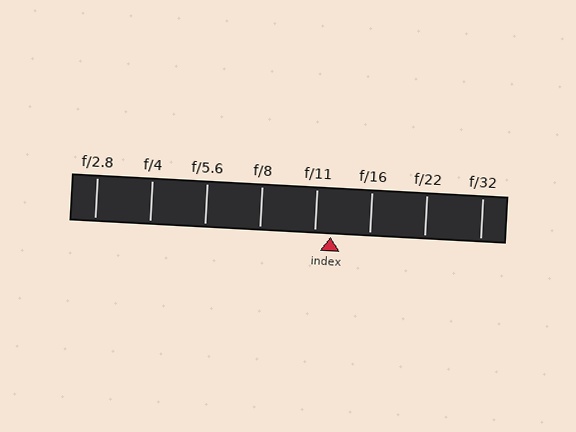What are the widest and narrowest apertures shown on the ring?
The widest aperture shown is f/2.8 and the narrowest is f/32.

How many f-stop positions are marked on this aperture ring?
There are 8 f-stop positions marked.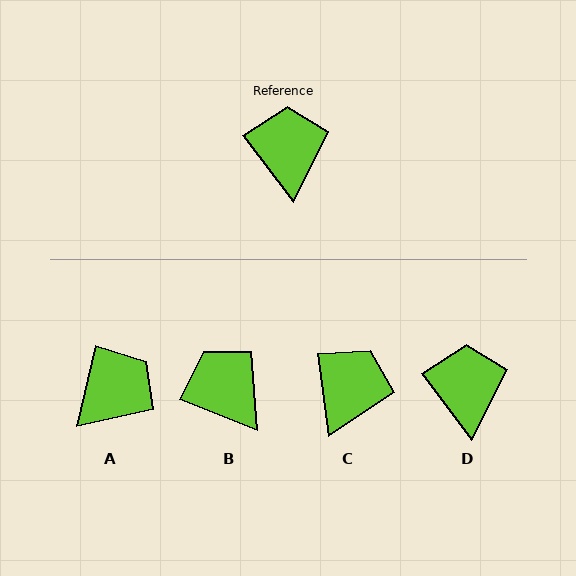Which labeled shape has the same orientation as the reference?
D.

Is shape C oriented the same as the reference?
No, it is off by about 29 degrees.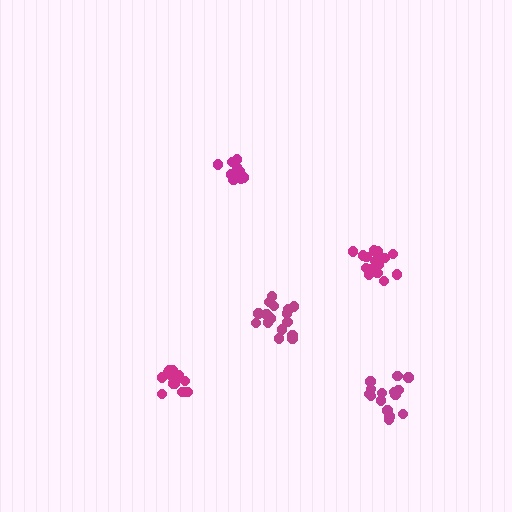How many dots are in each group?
Group 1: 17 dots, Group 2: 12 dots, Group 3: 15 dots, Group 4: 14 dots, Group 5: 17 dots (75 total).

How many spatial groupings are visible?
There are 5 spatial groupings.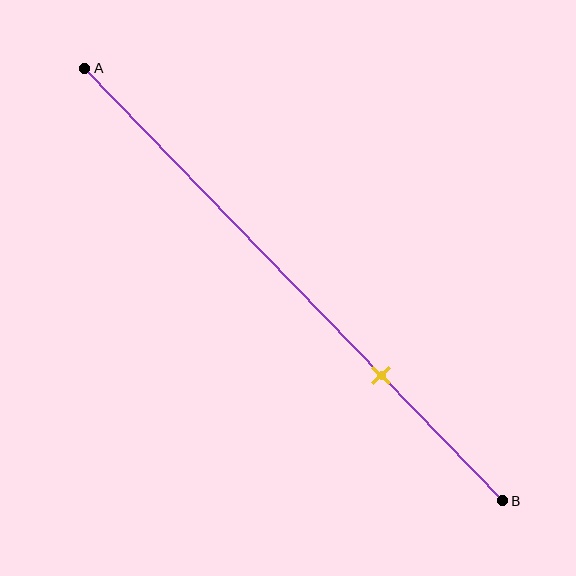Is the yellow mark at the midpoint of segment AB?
No, the mark is at about 70% from A, not at the 50% midpoint.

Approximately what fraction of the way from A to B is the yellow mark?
The yellow mark is approximately 70% of the way from A to B.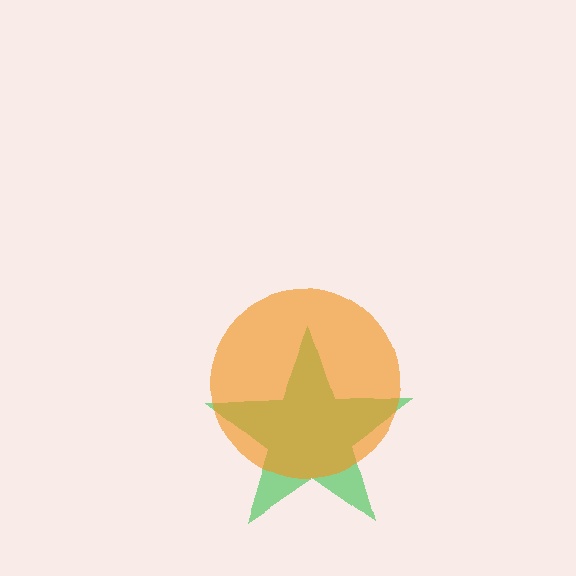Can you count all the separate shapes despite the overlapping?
Yes, there are 2 separate shapes.